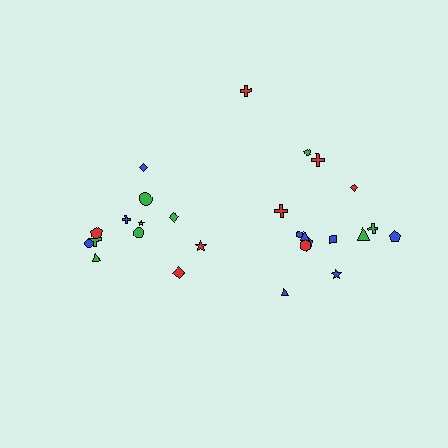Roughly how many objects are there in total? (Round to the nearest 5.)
Roughly 25 objects in total.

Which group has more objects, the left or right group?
The right group.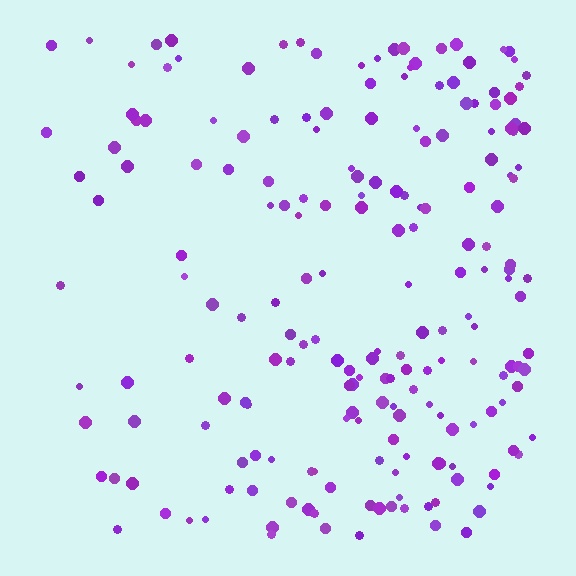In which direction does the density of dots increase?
From left to right, with the right side densest.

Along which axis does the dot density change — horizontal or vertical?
Horizontal.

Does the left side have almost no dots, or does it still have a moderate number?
Still a moderate number, just noticeably fewer than the right.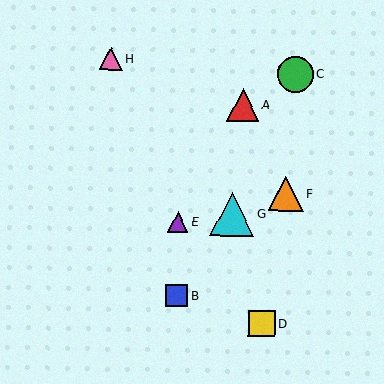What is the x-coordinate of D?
Object D is at x≈261.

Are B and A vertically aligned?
No, B is at x≈177 and A is at x≈243.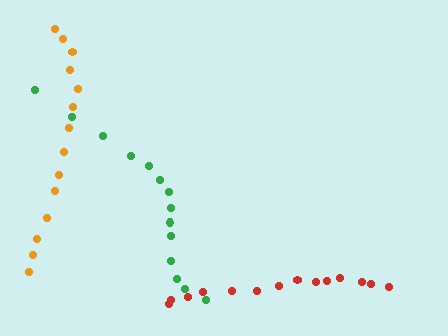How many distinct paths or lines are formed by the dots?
There are 3 distinct paths.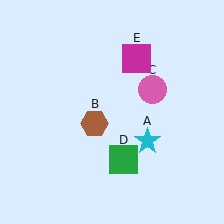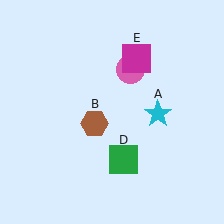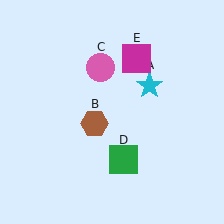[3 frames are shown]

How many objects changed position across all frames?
2 objects changed position: cyan star (object A), pink circle (object C).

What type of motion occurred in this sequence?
The cyan star (object A), pink circle (object C) rotated counterclockwise around the center of the scene.